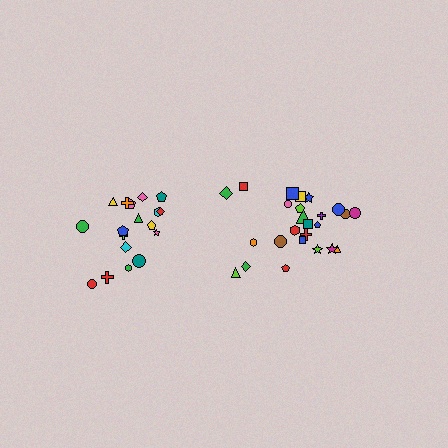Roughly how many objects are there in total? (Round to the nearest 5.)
Roughly 45 objects in total.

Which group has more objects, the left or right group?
The right group.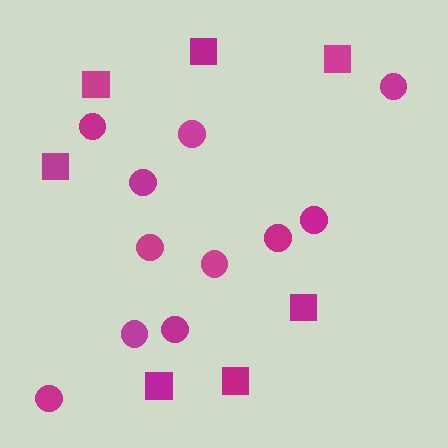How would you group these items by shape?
There are 2 groups: one group of circles (11) and one group of squares (7).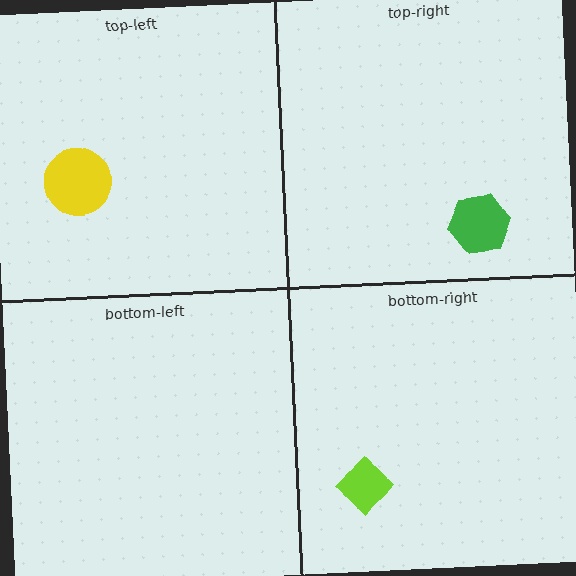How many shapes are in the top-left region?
1.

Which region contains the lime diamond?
The bottom-right region.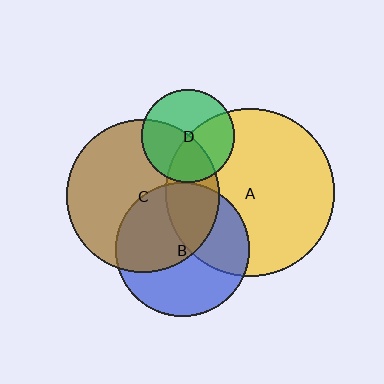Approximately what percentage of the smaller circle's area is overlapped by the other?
Approximately 50%.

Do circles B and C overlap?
Yes.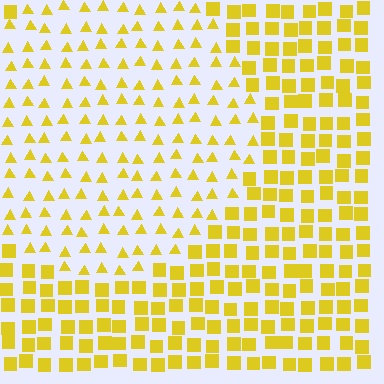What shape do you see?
I see a circle.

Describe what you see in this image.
The image is filled with small yellow elements arranged in a uniform grid. A circle-shaped region contains triangles, while the surrounding area contains squares. The boundary is defined purely by the change in element shape.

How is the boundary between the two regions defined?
The boundary is defined by a change in element shape: triangles inside vs. squares outside. All elements share the same color and spacing.